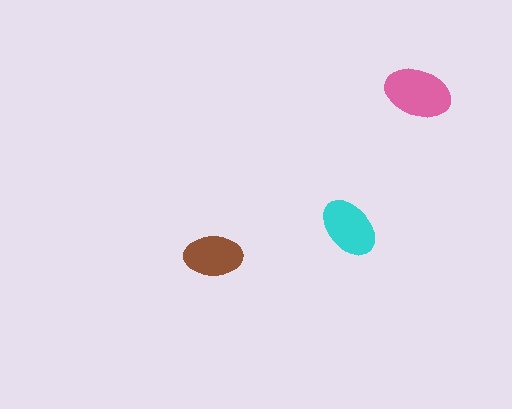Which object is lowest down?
The brown ellipse is bottommost.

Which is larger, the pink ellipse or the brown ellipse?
The pink one.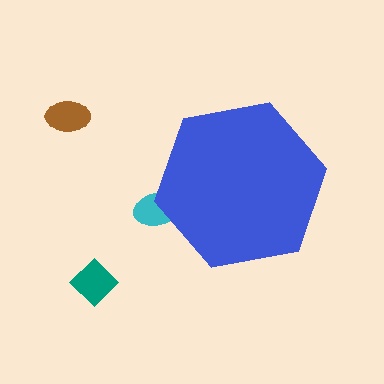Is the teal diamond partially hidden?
No, the teal diamond is fully visible.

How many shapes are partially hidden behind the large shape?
1 shape is partially hidden.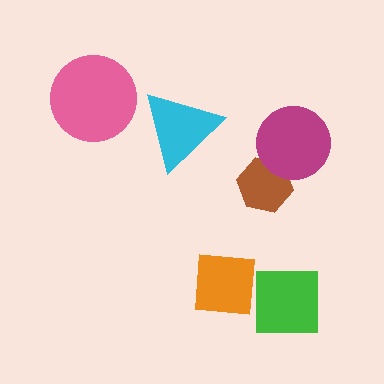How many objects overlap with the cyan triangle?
0 objects overlap with the cyan triangle.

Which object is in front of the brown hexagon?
The magenta circle is in front of the brown hexagon.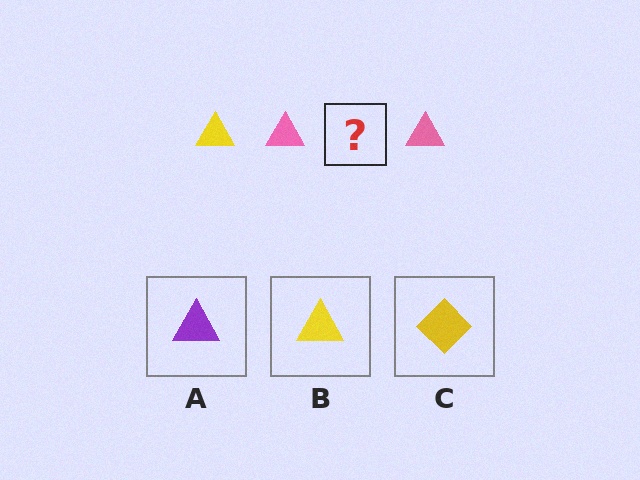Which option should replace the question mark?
Option B.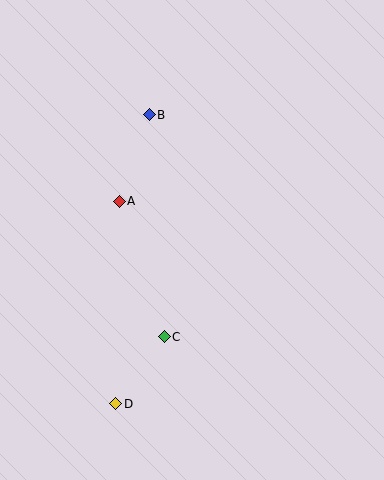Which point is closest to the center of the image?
Point A at (119, 201) is closest to the center.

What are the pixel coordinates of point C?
Point C is at (164, 337).